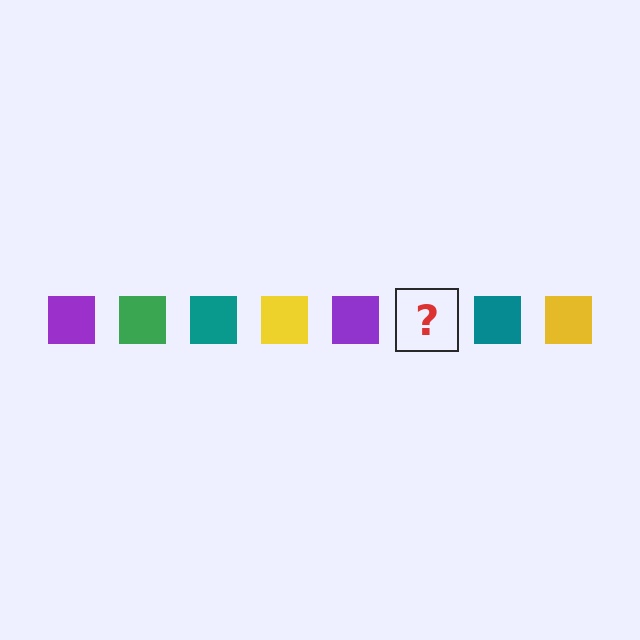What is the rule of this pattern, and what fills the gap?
The rule is that the pattern cycles through purple, green, teal, yellow squares. The gap should be filled with a green square.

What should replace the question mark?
The question mark should be replaced with a green square.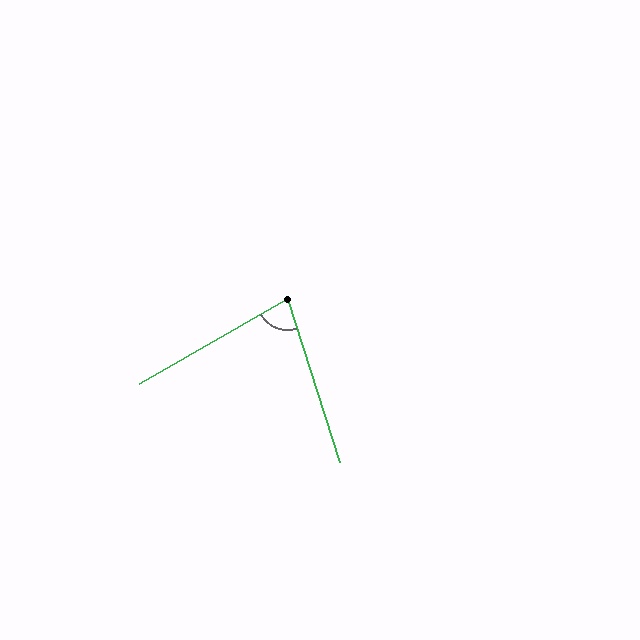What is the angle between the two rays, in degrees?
Approximately 78 degrees.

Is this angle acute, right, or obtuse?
It is acute.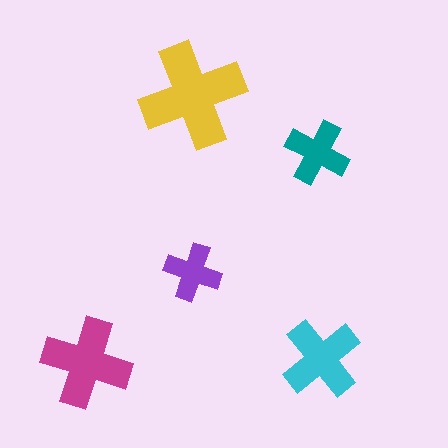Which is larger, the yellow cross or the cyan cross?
The yellow one.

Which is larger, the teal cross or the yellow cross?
The yellow one.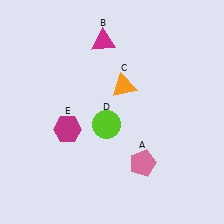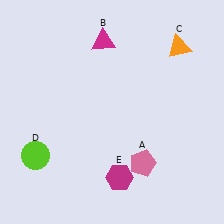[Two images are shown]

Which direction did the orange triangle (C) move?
The orange triangle (C) moved right.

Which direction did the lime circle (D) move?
The lime circle (D) moved left.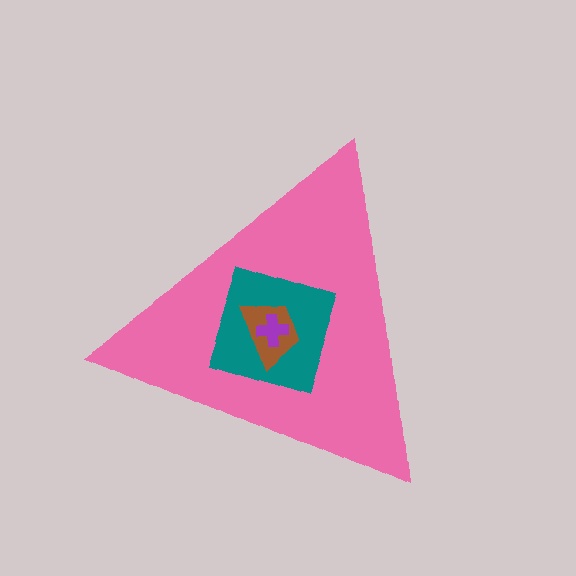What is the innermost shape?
The purple cross.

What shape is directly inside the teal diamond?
The brown trapezoid.